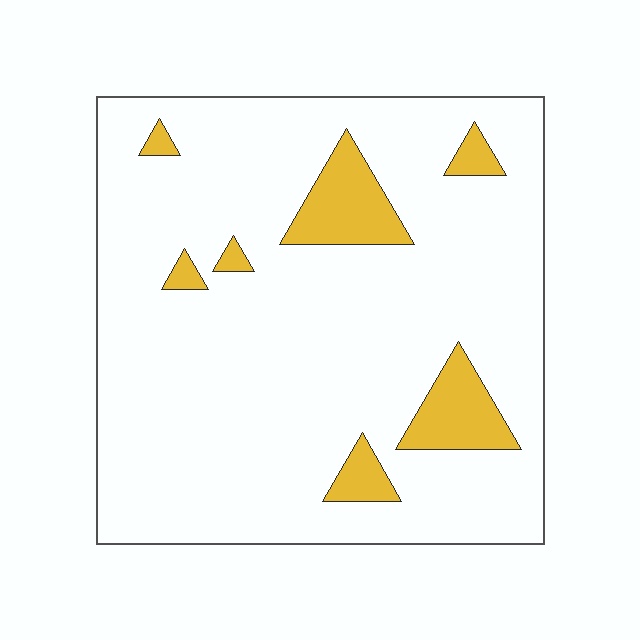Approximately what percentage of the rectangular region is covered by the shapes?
Approximately 10%.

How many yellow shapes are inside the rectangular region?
7.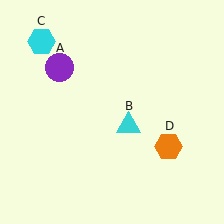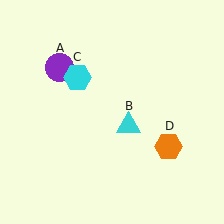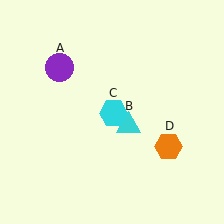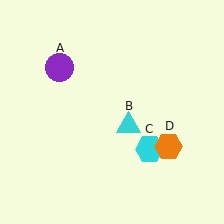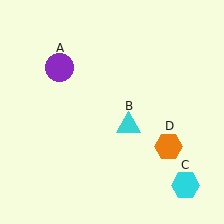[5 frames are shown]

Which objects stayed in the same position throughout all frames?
Purple circle (object A) and cyan triangle (object B) and orange hexagon (object D) remained stationary.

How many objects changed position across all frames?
1 object changed position: cyan hexagon (object C).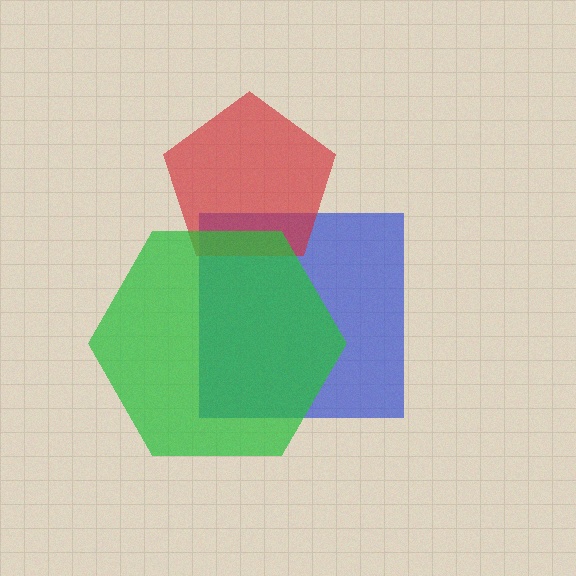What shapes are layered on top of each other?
The layered shapes are: a blue square, a red pentagon, a green hexagon.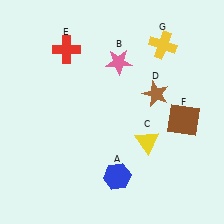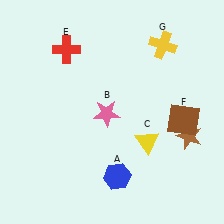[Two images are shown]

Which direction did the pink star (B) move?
The pink star (B) moved down.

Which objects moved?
The objects that moved are: the pink star (B), the brown star (D).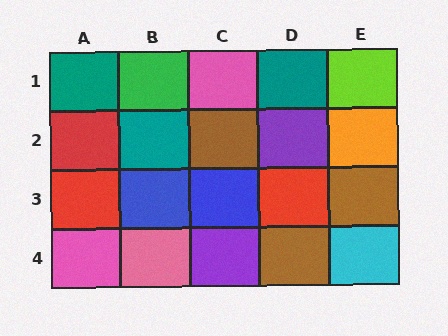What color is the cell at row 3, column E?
Brown.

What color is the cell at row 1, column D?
Teal.